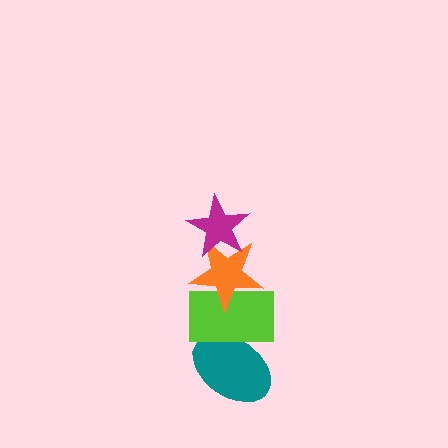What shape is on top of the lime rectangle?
The orange star is on top of the lime rectangle.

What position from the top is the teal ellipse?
The teal ellipse is 4th from the top.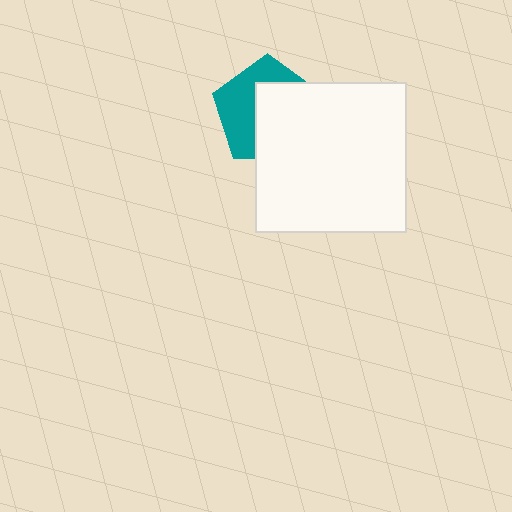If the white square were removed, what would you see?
You would see the complete teal pentagon.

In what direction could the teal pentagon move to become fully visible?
The teal pentagon could move toward the upper-left. That would shift it out from behind the white square entirely.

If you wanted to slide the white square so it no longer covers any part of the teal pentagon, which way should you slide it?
Slide it toward the lower-right — that is the most direct way to separate the two shapes.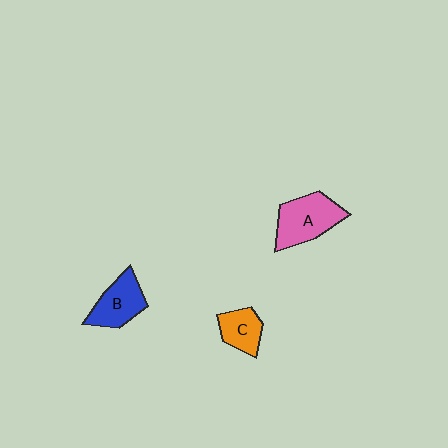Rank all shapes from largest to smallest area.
From largest to smallest: A (pink), B (blue), C (orange).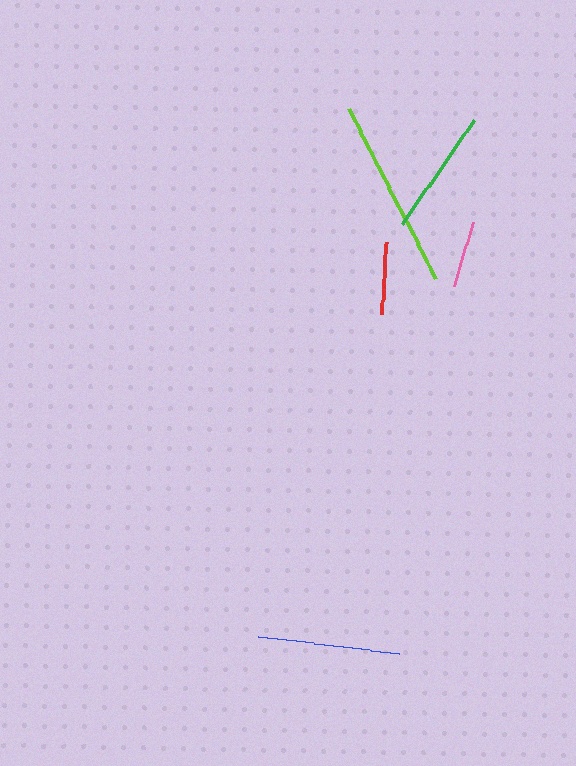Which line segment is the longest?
The lime line is the longest at approximately 191 pixels.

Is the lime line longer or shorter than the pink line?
The lime line is longer than the pink line.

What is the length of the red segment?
The red segment is approximately 72 pixels long.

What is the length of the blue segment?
The blue segment is approximately 142 pixels long.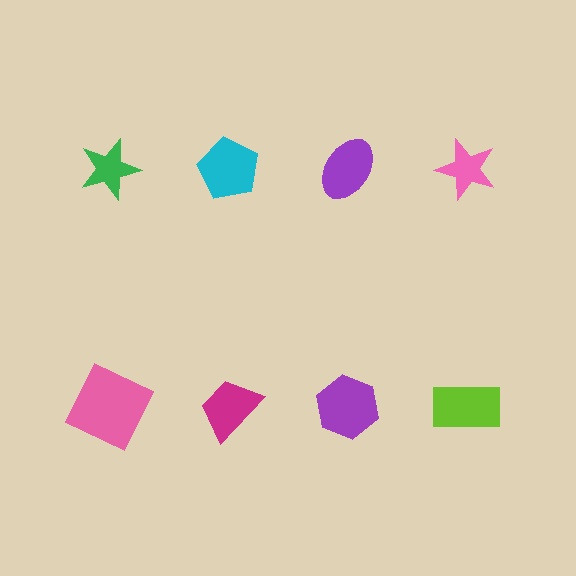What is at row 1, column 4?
A pink star.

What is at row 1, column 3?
A purple ellipse.